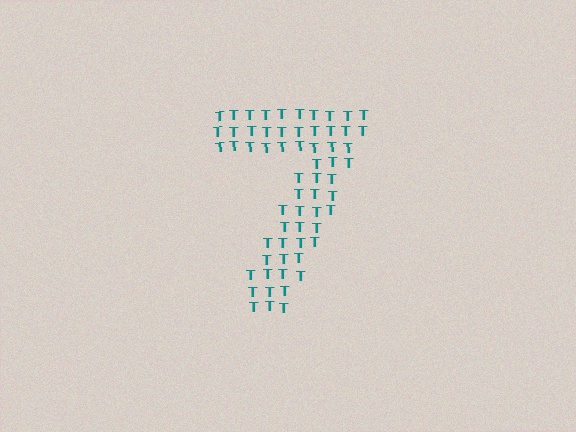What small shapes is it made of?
It is made of small letter T's.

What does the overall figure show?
The overall figure shows the digit 7.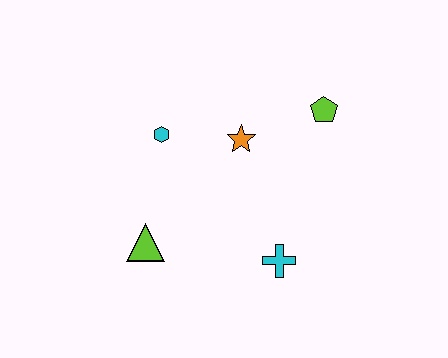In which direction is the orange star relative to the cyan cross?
The orange star is above the cyan cross.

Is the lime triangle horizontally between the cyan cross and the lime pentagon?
No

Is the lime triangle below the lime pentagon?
Yes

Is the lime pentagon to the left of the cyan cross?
No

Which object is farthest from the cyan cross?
The cyan hexagon is farthest from the cyan cross.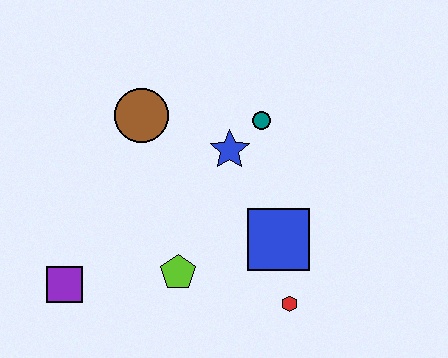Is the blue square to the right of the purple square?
Yes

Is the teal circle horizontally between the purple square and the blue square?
Yes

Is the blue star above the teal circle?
No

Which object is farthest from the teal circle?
The purple square is farthest from the teal circle.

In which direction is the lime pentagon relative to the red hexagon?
The lime pentagon is to the left of the red hexagon.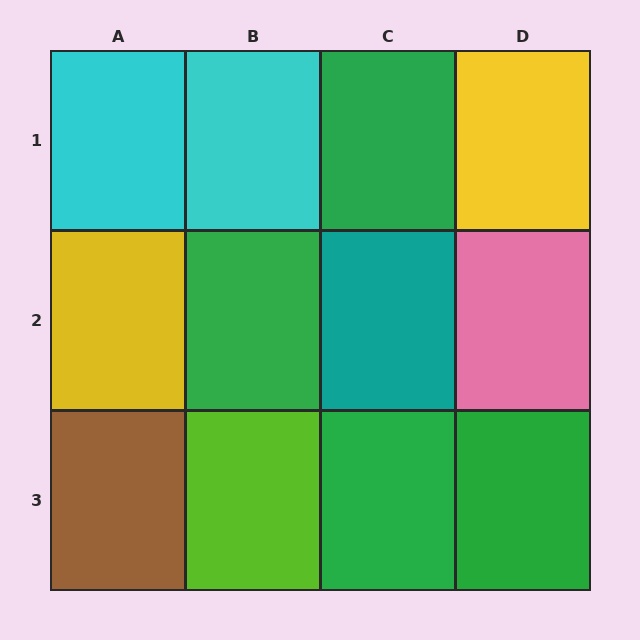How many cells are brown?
1 cell is brown.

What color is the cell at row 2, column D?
Pink.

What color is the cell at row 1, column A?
Cyan.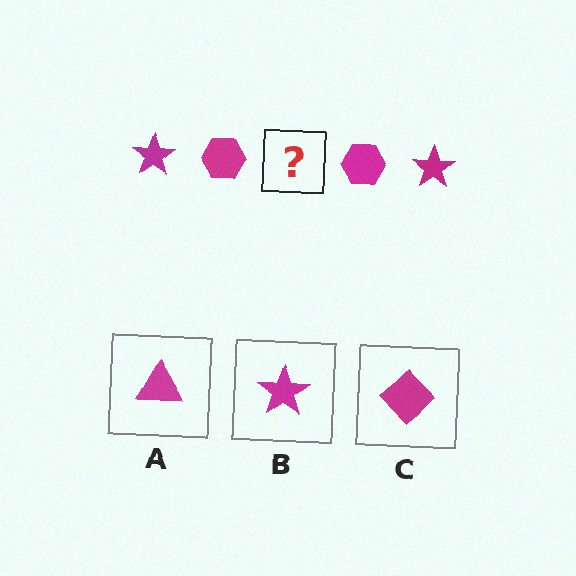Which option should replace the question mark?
Option B.